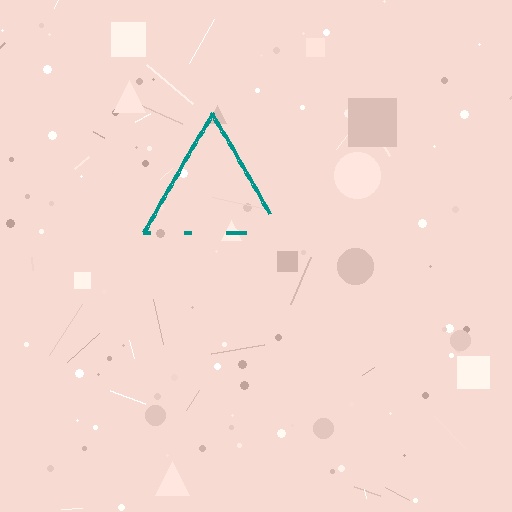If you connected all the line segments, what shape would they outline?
They would outline a triangle.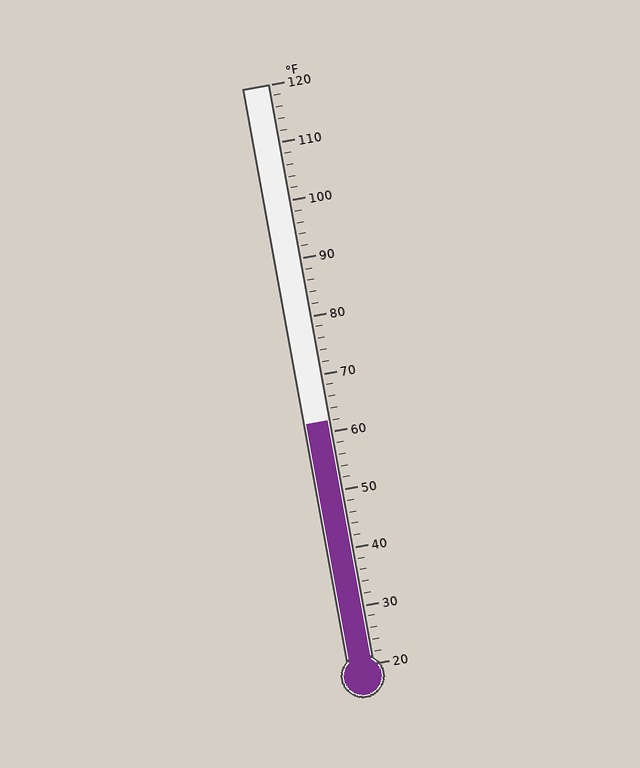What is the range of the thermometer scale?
The thermometer scale ranges from 20°F to 120°F.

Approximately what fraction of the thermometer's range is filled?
The thermometer is filled to approximately 40% of its range.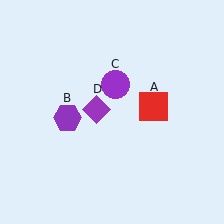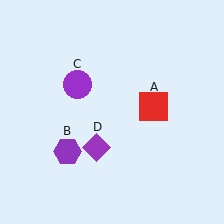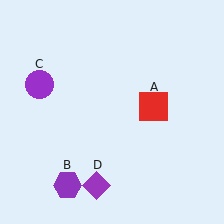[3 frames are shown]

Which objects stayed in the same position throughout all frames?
Red square (object A) remained stationary.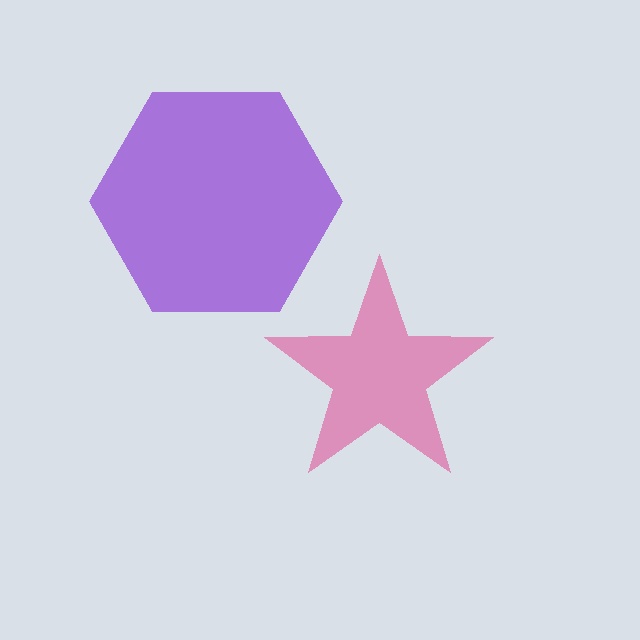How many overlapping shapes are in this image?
There are 2 overlapping shapes in the image.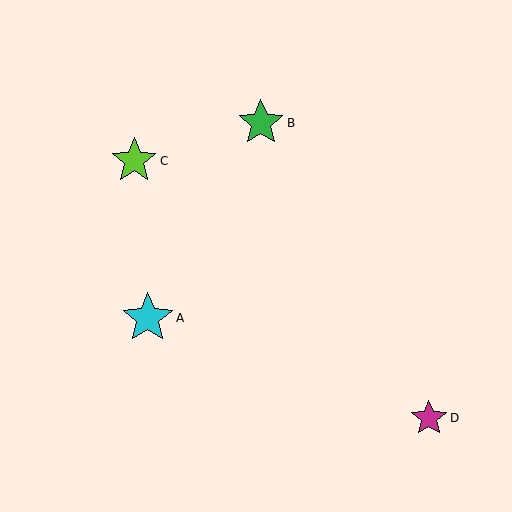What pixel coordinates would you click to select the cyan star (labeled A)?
Click at (148, 318) to select the cyan star A.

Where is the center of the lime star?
The center of the lime star is at (134, 161).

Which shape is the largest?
The cyan star (labeled A) is the largest.